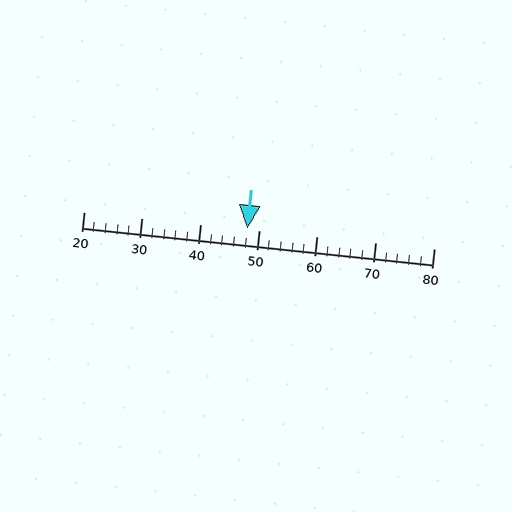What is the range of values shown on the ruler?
The ruler shows values from 20 to 80.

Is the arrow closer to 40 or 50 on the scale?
The arrow is closer to 50.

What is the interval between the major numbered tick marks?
The major tick marks are spaced 10 units apart.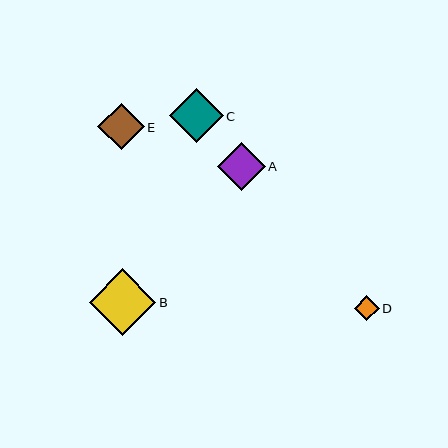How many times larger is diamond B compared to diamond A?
Diamond B is approximately 1.4 times the size of diamond A.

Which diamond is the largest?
Diamond B is the largest with a size of approximately 67 pixels.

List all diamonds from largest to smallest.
From largest to smallest: B, C, A, E, D.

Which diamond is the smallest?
Diamond D is the smallest with a size of approximately 25 pixels.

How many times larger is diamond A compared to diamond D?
Diamond A is approximately 1.9 times the size of diamond D.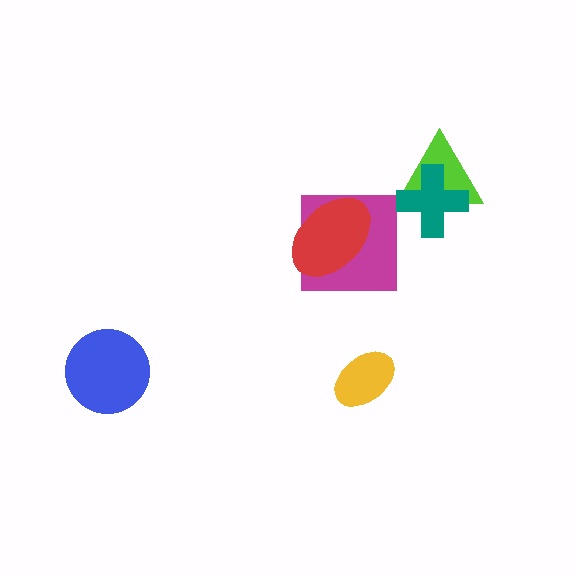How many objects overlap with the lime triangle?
1 object overlaps with the lime triangle.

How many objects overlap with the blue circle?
0 objects overlap with the blue circle.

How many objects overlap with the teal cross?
1 object overlaps with the teal cross.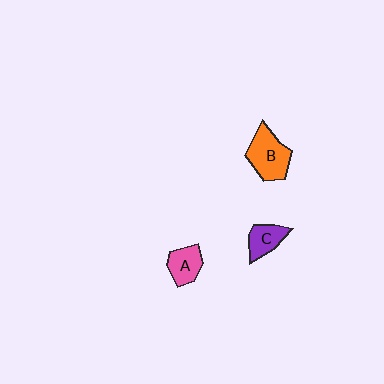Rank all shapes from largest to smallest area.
From largest to smallest: B (orange), A (pink), C (purple).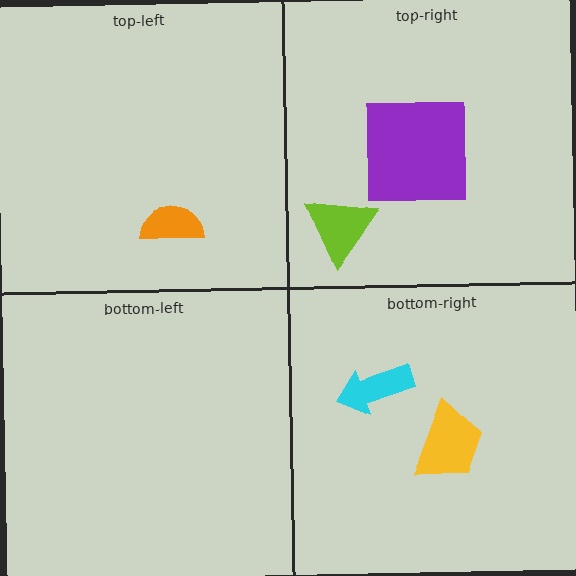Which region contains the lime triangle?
The top-right region.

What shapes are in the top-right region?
The lime triangle, the purple square.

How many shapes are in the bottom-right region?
2.